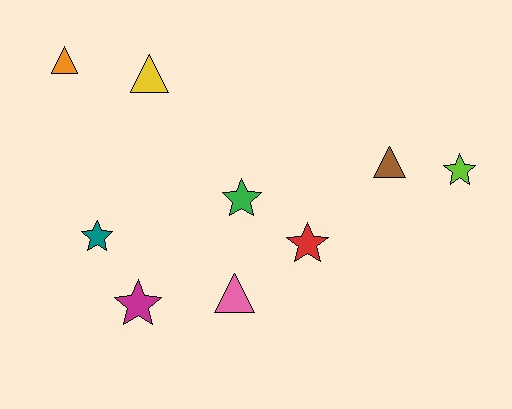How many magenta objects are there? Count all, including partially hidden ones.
There is 1 magenta object.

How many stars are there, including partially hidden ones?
There are 5 stars.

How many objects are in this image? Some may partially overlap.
There are 9 objects.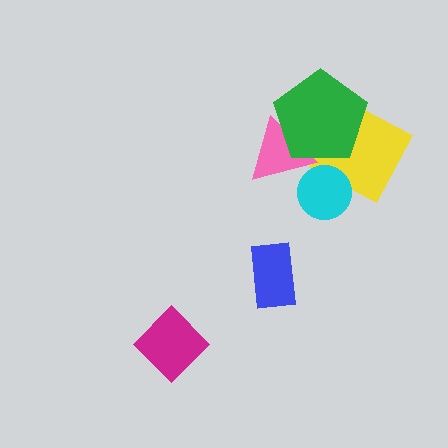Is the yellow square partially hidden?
Yes, it is partially covered by another shape.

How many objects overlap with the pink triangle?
1 object overlaps with the pink triangle.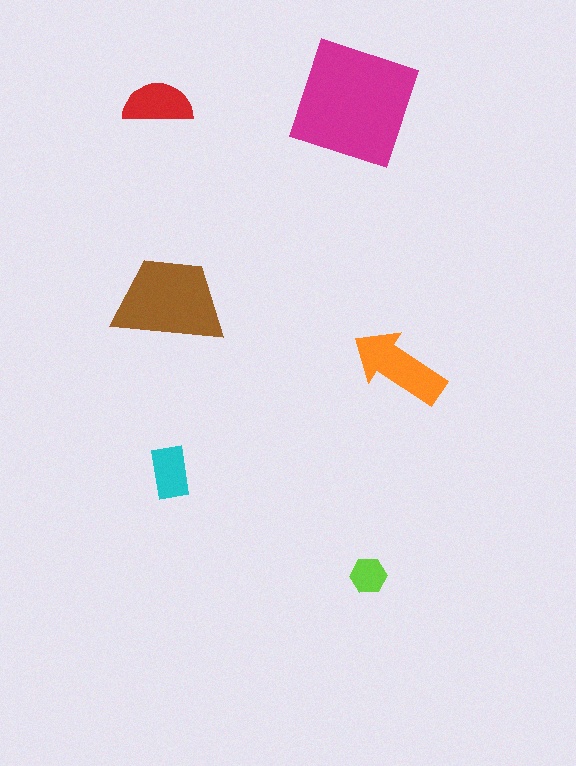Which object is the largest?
The magenta square.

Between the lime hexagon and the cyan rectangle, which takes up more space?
The cyan rectangle.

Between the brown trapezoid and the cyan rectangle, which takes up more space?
The brown trapezoid.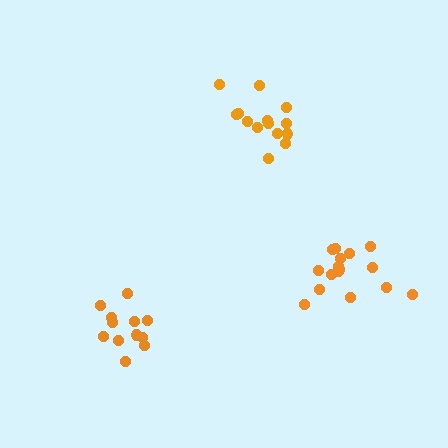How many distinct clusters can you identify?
There are 3 distinct clusters.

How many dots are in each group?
Group 1: 14 dots, Group 2: 12 dots, Group 3: 16 dots (42 total).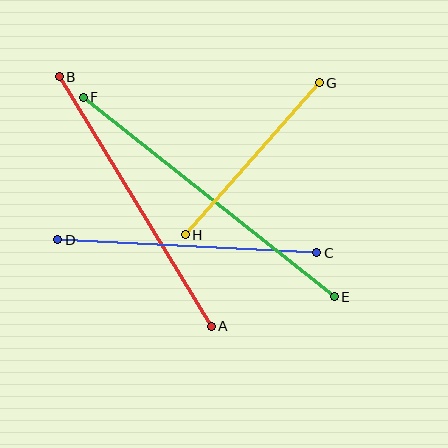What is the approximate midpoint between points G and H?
The midpoint is at approximately (252, 159) pixels.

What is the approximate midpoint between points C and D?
The midpoint is at approximately (187, 246) pixels.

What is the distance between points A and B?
The distance is approximately 292 pixels.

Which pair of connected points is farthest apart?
Points E and F are farthest apart.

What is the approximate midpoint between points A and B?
The midpoint is at approximately (135, 202) pixels.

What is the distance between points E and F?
The distance is approximately 321 pixels.